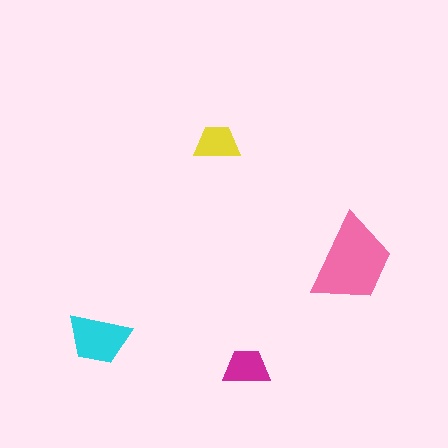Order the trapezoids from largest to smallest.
the pink one, the cyan one, the magenta one, the yellow one.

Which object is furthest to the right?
The pink trapezoid is rightmost.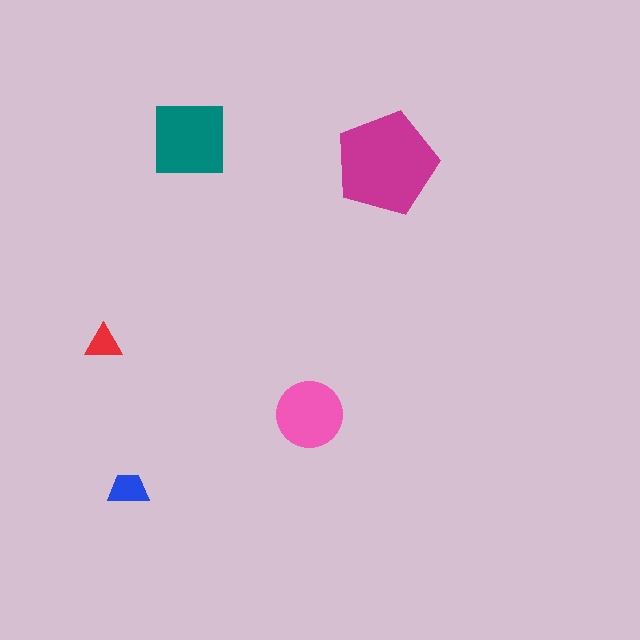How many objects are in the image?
There are 5 objects in the image.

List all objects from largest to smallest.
The magenta pentagon, the teal square, the pink circle, the blue trapezoid, the red triangle.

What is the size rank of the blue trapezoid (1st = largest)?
4th.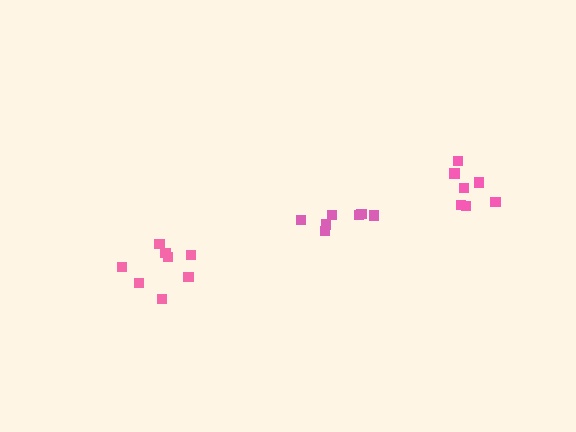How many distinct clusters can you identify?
There are 3 distinct clusters.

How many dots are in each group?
Group 1: 7 dots, Group 2: 8 dots, Group 3: 7 dots (22 total).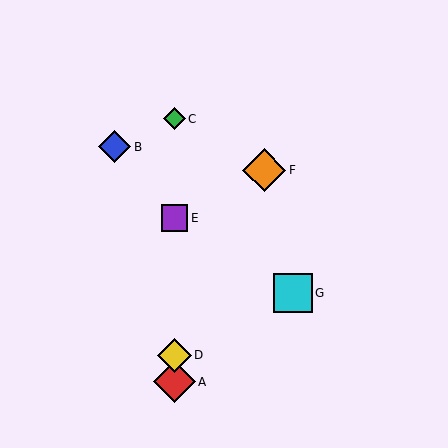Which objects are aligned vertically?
Objects A, C, D, E are aligned vertically.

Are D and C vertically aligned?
Yes, both are at x≈174.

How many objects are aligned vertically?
4 objects (A, C, D, E) are aligned vertically.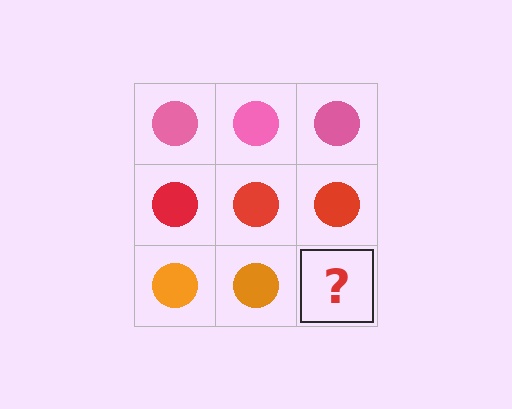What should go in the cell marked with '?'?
The missing cell should contain an orange circle.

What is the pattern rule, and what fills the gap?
The rule is that each row has a consistent color. The gap should be filled with an orange circle.